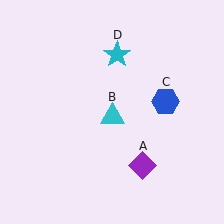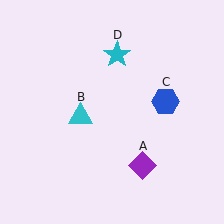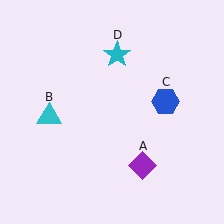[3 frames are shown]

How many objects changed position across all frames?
1 object changed position: cyan triangle (object B).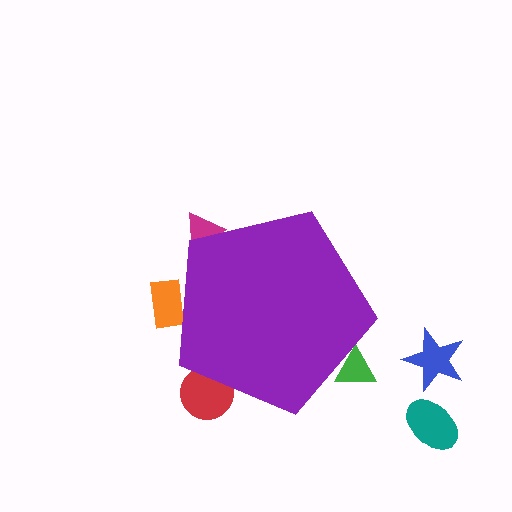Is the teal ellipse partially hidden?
No, the teal ellipse is fully visible.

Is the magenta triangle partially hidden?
Yes, the magenta triangle is partially hidden behind the purple pentagon.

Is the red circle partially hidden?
Yes, the red circle is partially hidden behind the purple pentagon.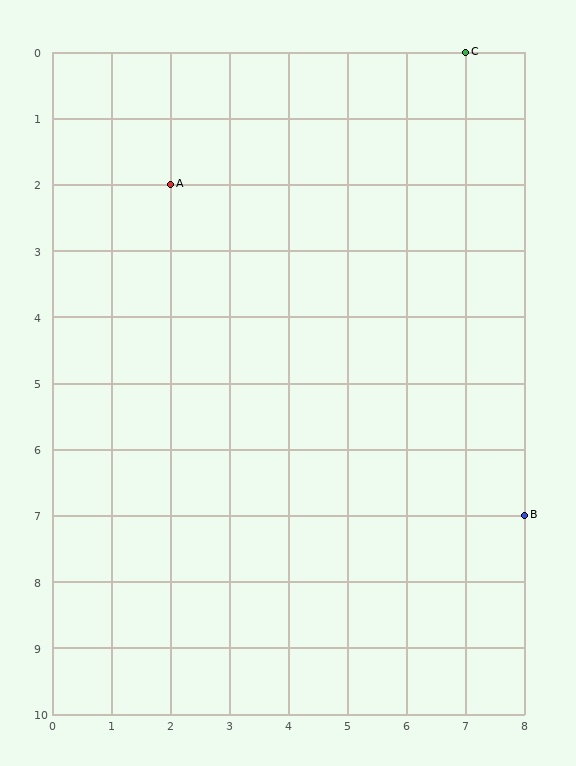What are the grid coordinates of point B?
Point B is at grid coordinates (8, 7).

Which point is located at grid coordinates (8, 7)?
Point B is at (8, 7).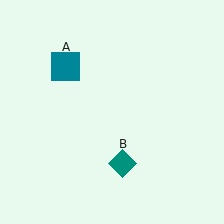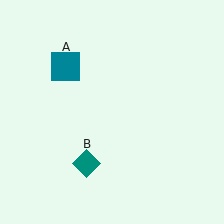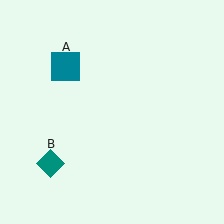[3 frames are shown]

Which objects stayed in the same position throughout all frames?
Teal square (object A) remained stationary.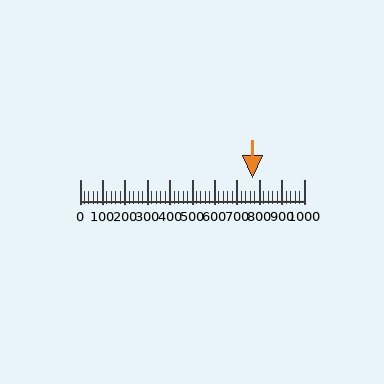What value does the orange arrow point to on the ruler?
The orange arrow points to approximately 770.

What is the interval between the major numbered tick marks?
The major tick marks are spaced 100 units apart.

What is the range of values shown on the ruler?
The ruler shows values from 0 to 1000.